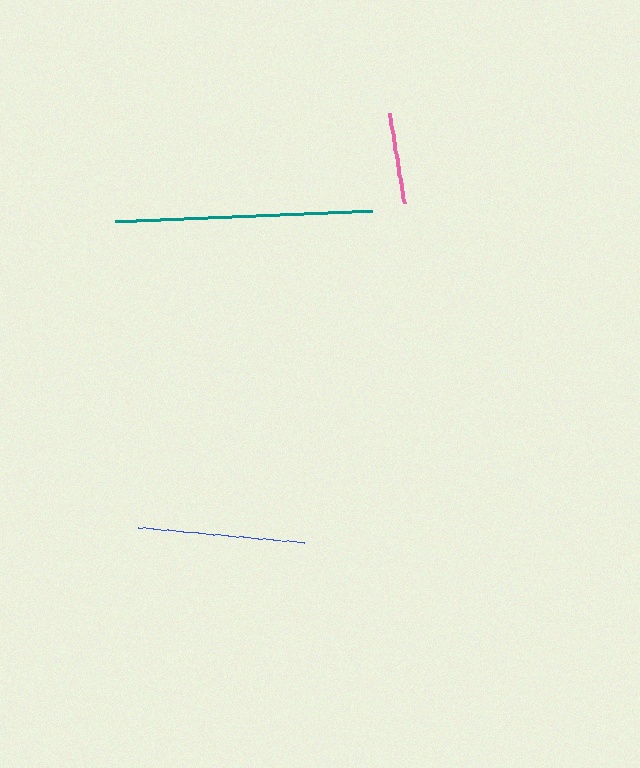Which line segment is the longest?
The teal line is the longest at approximately 257 pixels.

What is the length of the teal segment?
The teal segment is approximately 257 pixels long.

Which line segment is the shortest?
The pink line is the shortest at approximately 92 pixels.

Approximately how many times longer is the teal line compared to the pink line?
The teal line is approximately 2.8 times the length of the pink line.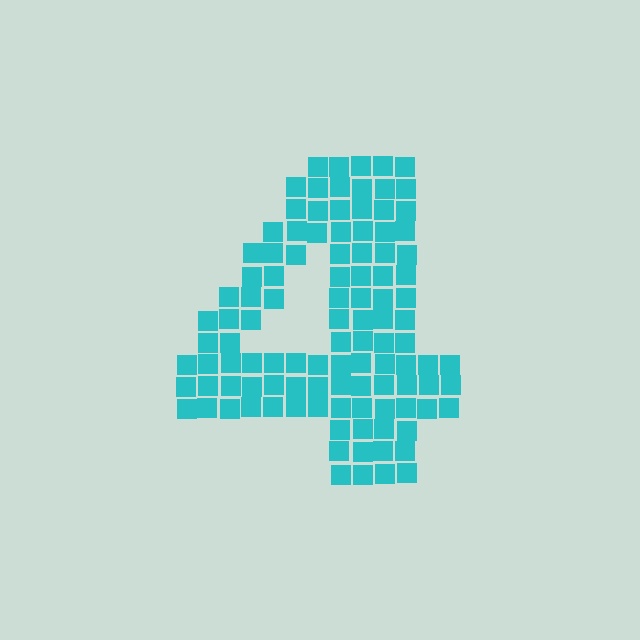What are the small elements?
The small elements are squares.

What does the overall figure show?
The overall figure shows the digit 4.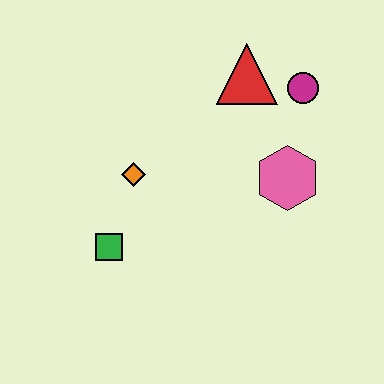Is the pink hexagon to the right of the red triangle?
Yes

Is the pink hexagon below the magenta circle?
Yes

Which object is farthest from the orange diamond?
The magenta circle is farthest from the orange diamond.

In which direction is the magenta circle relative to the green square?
The magenta circle is to the right of the green square.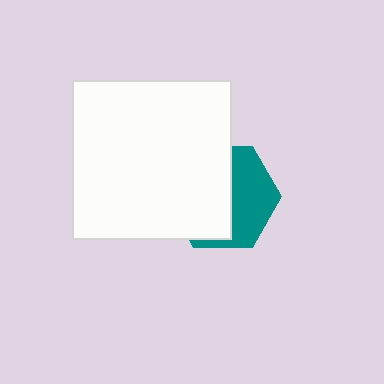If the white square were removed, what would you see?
You would see the complete teal hexagon.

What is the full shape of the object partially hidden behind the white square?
The partially hidden object is a teal hexagon.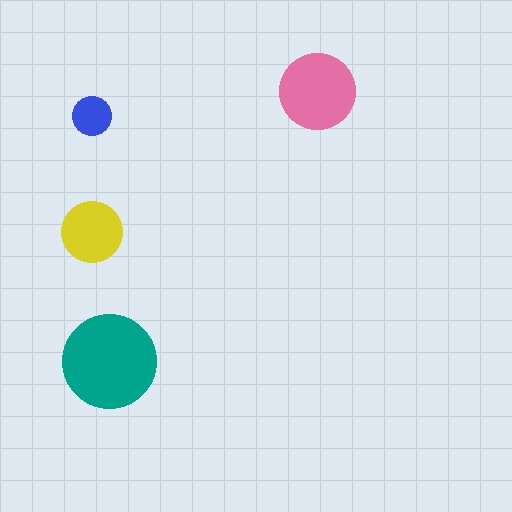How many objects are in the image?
There are 4 objects in the image.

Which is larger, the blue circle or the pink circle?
The pink one.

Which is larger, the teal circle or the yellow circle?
The teal one.